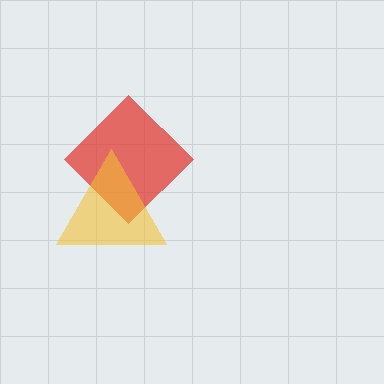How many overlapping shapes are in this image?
There are 2 overlapping shapes in the image.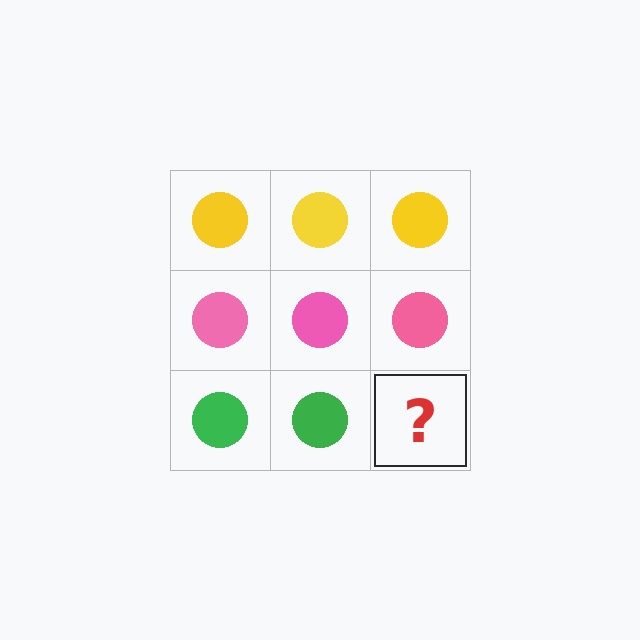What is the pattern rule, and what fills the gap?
The rule is that each row has a consistent color. The gap should be filled with a green circle.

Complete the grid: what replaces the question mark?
The question mark should be replaced with a green circle.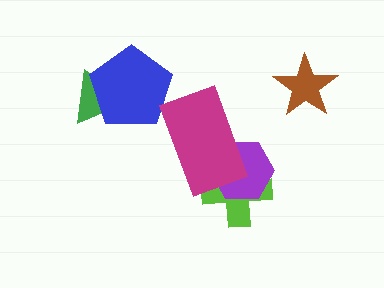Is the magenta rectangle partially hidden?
No, no other shape covers it.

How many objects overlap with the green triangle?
1 object overlaps with the green triangle.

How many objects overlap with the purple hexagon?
2 objects overlap with the purple hexagon.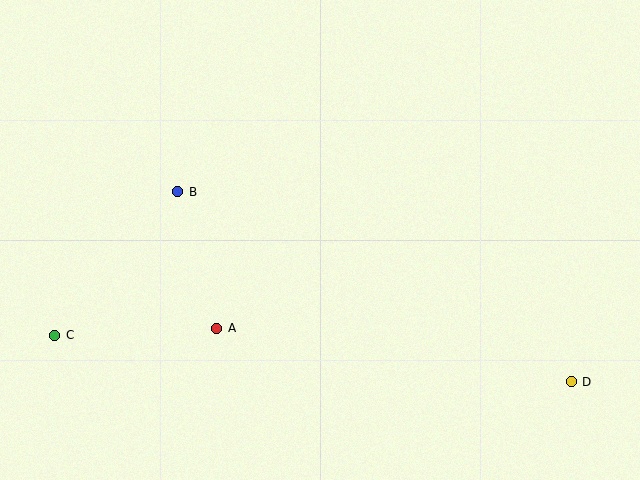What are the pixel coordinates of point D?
Point D is at (571, 382).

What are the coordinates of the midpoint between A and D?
The midpoint between A and D is at (394, 355).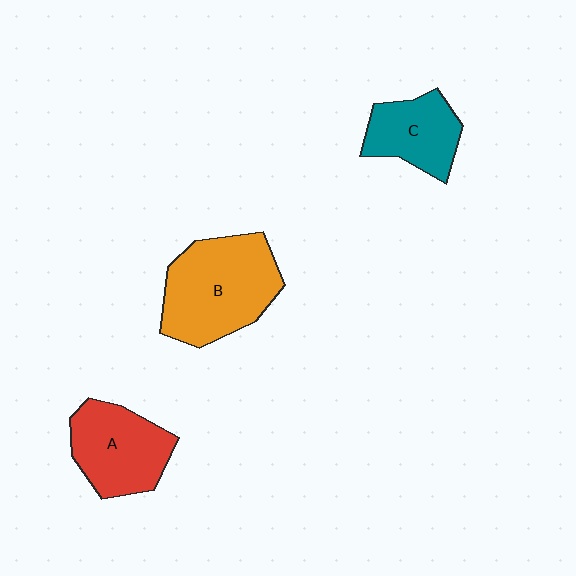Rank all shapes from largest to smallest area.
From largest to smallest: B (orange), A (red), C (teal).